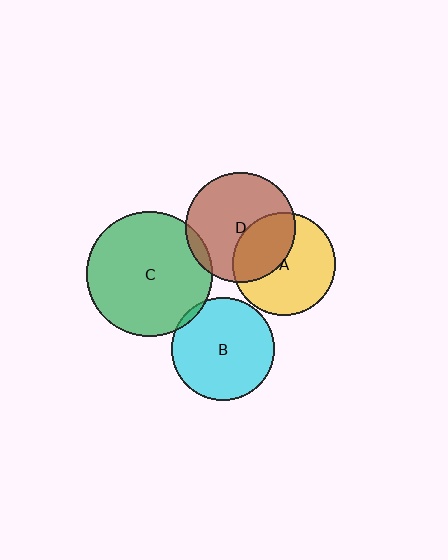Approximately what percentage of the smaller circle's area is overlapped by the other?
Approximately 40%.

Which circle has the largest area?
Circle C (green).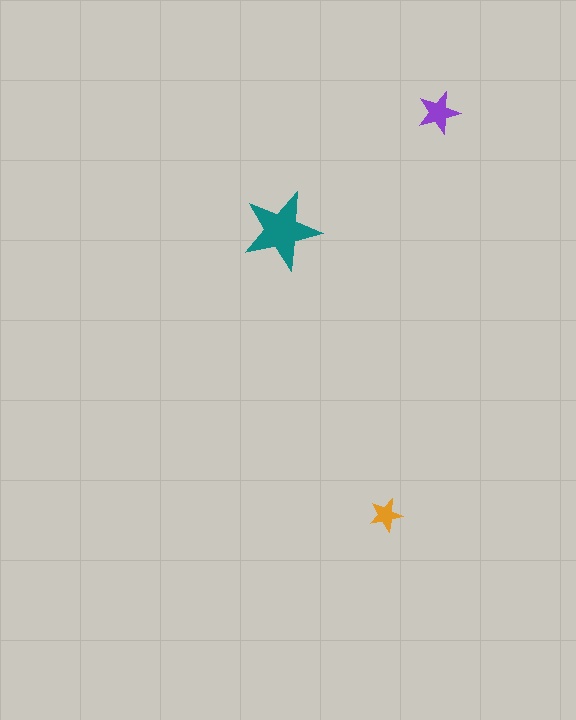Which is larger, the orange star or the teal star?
The teal one.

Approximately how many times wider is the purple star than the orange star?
About 1.5 times wider.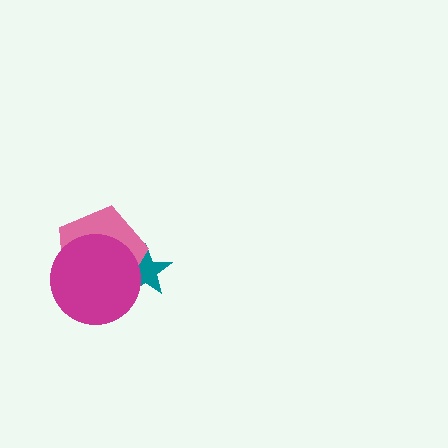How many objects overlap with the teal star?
2 objects overlap with the teal star.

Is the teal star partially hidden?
Yes, it is partially covered by another shape.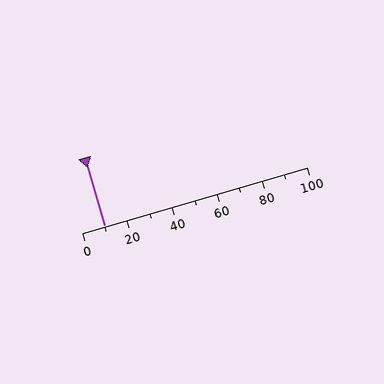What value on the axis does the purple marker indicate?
The marker indicates approximately 10.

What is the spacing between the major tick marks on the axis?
The major ticks are spaced 20 apart.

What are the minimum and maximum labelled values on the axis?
The axis runs from 0 to 100.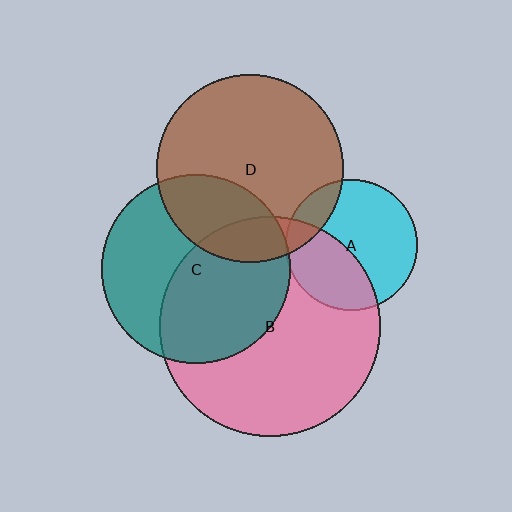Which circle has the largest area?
Circle B (pink).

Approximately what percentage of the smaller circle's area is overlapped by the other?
Approximately 5%.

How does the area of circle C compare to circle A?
Approximately 2.1 times.